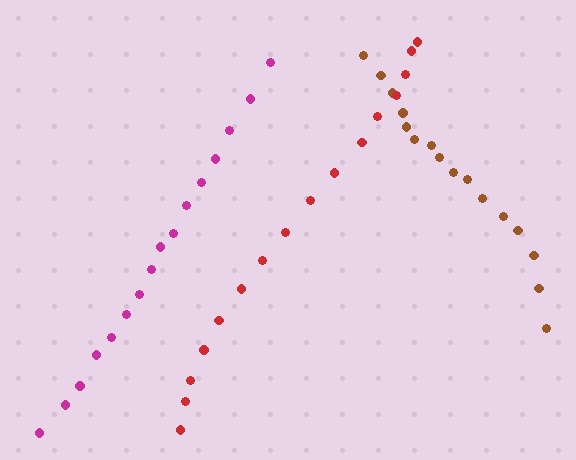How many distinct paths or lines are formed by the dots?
There are 3 distinct paths.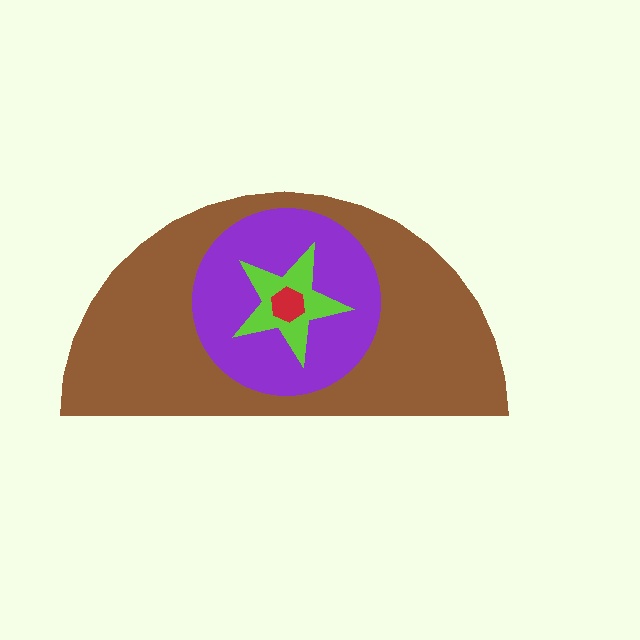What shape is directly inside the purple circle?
The lime star.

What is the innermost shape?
The red hexagon.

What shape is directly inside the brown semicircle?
The purple circle.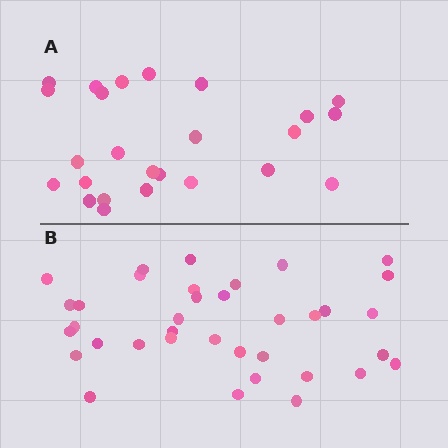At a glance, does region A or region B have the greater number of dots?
Region B (the bottom region) has more dots.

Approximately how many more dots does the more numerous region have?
Region B has roughly 12 or so more dots than region A.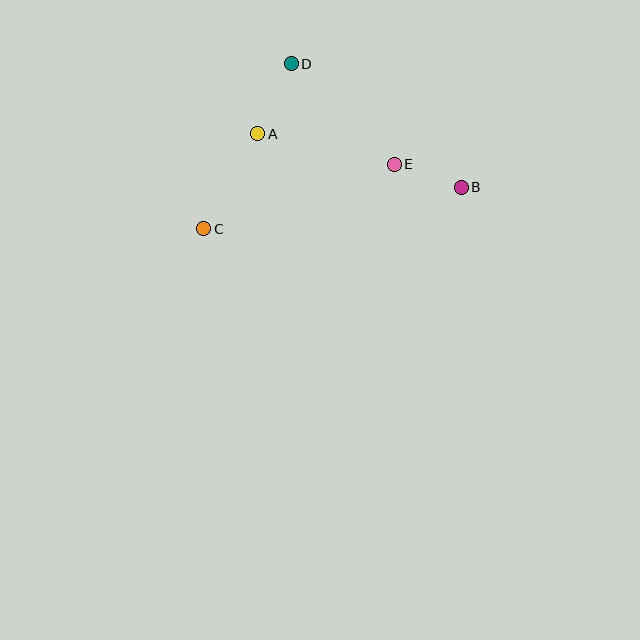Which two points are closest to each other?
Points B and E are closest to each other.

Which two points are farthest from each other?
Points B and C are farthest from each other.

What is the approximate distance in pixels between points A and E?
The distance between A and E is approximately 140 pixels.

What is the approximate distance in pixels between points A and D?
The distance between A and D is approximately 78 pixels.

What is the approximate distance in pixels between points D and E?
The distance between D and E is approximately 145 pixels.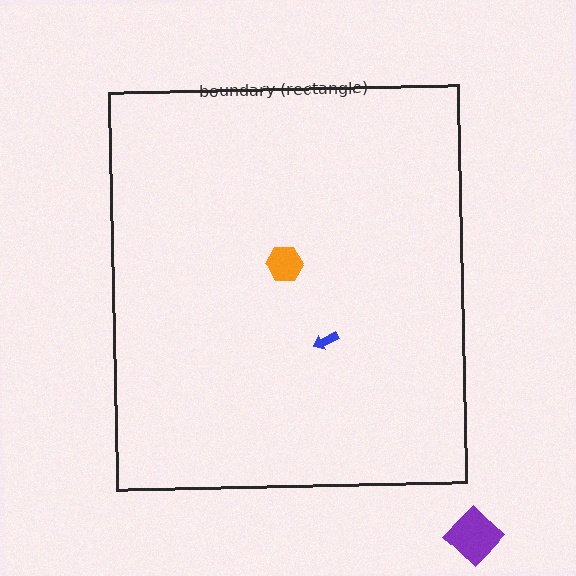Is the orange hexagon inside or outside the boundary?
Inside.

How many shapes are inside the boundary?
2 inside, 1 outside.